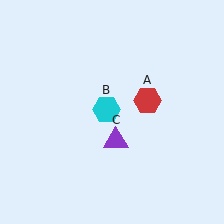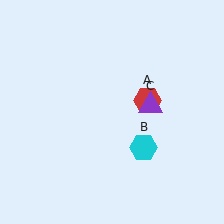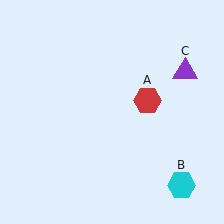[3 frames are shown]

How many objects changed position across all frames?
2 objects changed position: cyan hexagon (object B), purple triangle (object C).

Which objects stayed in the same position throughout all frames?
Red hexagon (object A) remained stationary.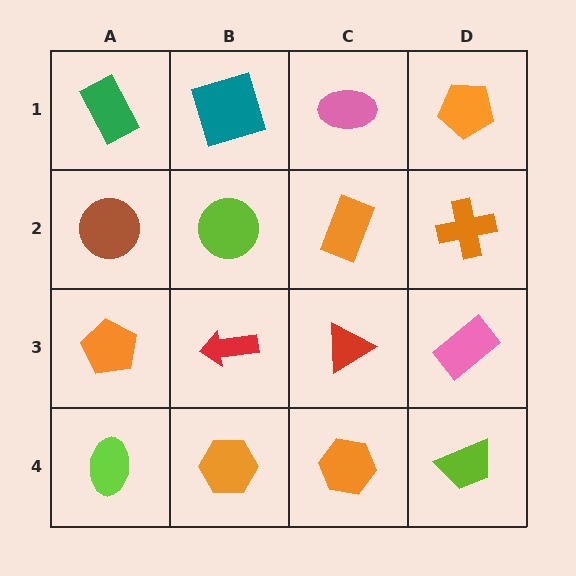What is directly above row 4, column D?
A pink rectangle.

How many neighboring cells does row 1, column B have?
3.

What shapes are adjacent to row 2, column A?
A green rectangle (row 1, column A), an orange pentagon (row 3, column A), a lime circle (row 2, column B).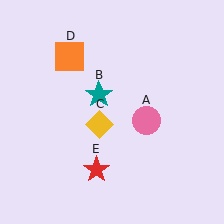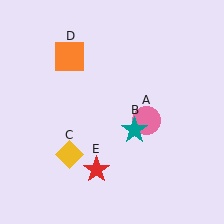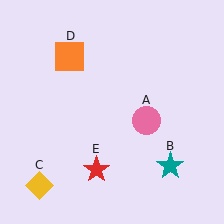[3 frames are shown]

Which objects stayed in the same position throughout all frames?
Pink circle (object A) and orange square (object D) and red star (object E) remained stationary.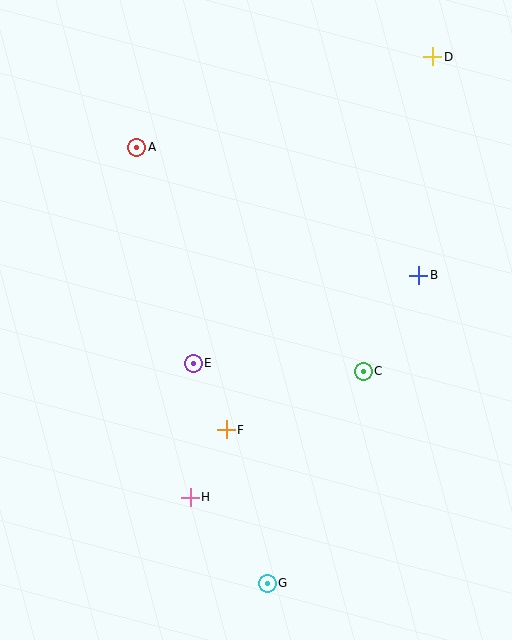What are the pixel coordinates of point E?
Point E is at (193, 363).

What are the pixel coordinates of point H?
Point H is at (190, 497).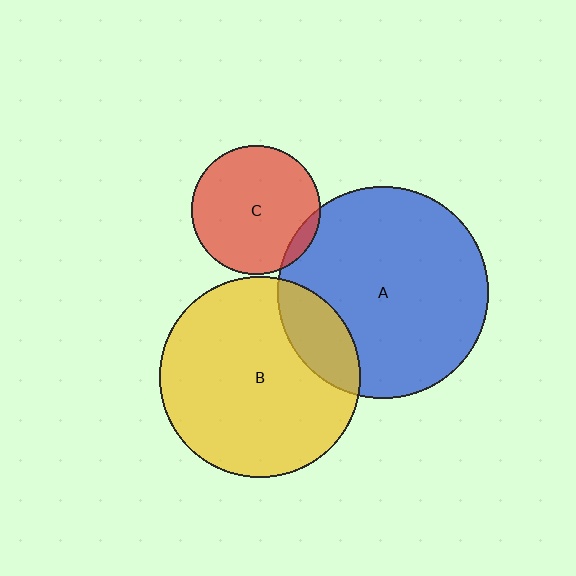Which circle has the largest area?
Circle A (blue).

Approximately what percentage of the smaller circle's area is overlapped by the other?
Approximately 5%.